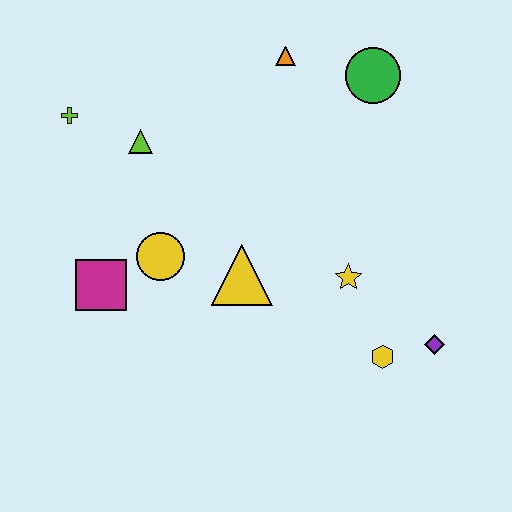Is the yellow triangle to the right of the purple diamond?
No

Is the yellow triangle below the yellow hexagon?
No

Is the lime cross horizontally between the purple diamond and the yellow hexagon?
No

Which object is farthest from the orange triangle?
The purple diamond is farthest from the orange triangle.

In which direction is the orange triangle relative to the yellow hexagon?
The orange triangle is above the yellow hexagon.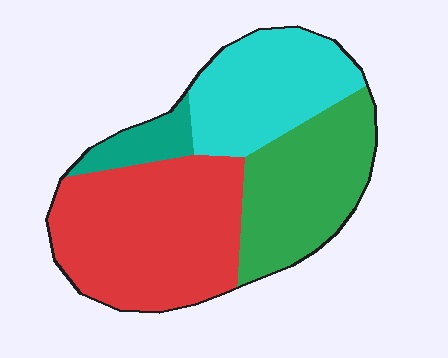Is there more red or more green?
Red.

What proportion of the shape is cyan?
Cyan takes up about one quarter (1/4) of the shape.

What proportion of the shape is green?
Green takes up about one quarter (1/4) of the shape.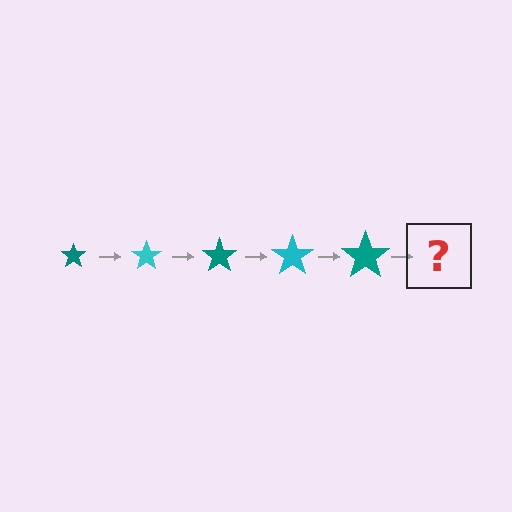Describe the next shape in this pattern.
It should be a cyan star, larger than the previous one.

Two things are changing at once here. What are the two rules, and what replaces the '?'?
The two rules are that the star grows larger each step and the color cycles through teal and cyan. The '?' should be a cyan star, larger than the previous one.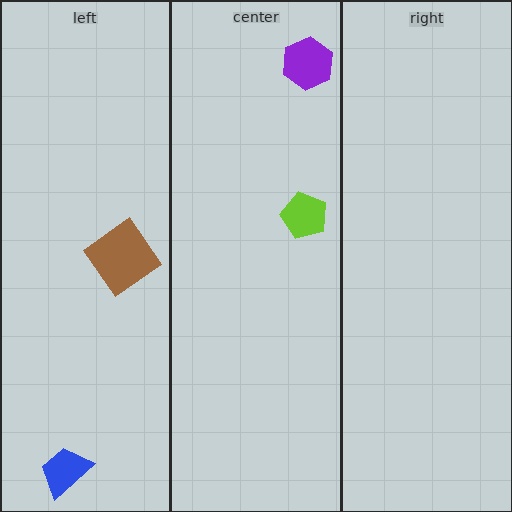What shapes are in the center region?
The lime pentagon, the purple hexagon.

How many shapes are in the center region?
2.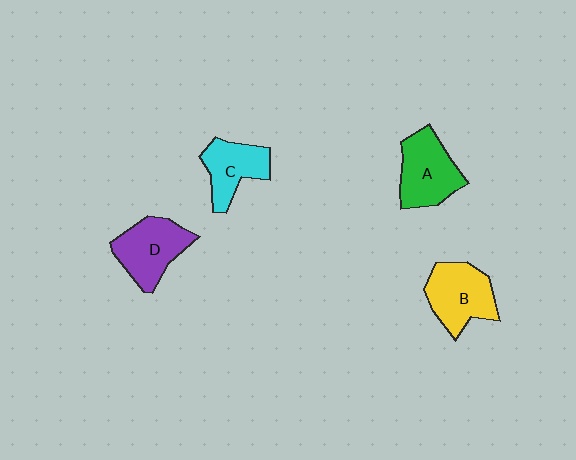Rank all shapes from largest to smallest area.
From largest to smallest: B (yellow), A (green), D (purple), C (cyan).